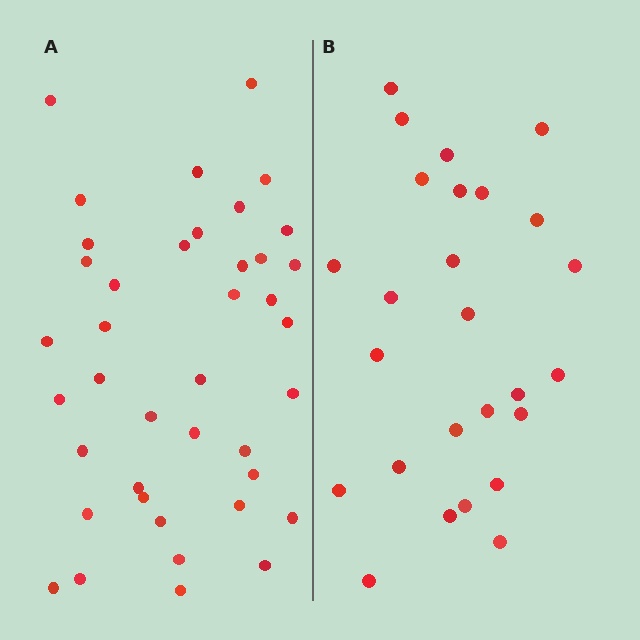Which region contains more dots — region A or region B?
Region A (the left region) has more dots.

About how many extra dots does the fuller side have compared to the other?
Region A has approximately 15 more dots than region B.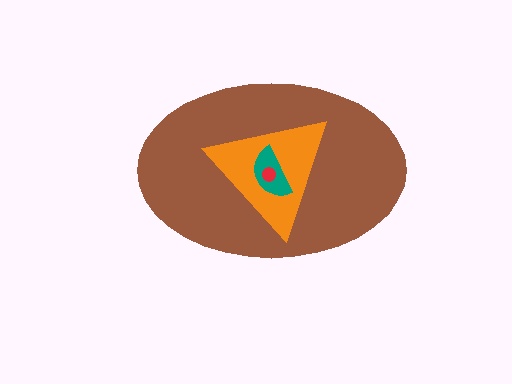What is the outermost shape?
The brown ellipse.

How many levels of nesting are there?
4.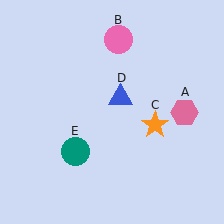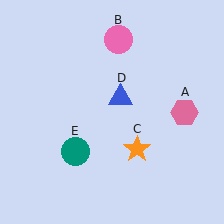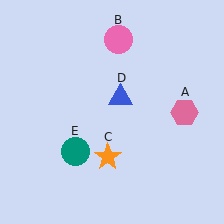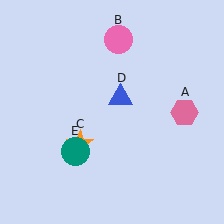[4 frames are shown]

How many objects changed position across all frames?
1 object changed position: orange star (object C).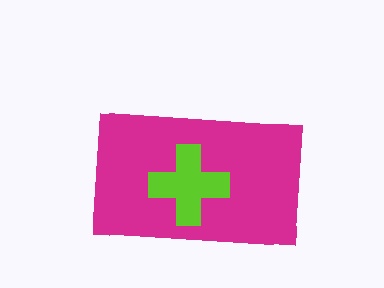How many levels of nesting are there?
2.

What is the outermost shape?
The magenta rectangle.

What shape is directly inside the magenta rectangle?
The lime cross.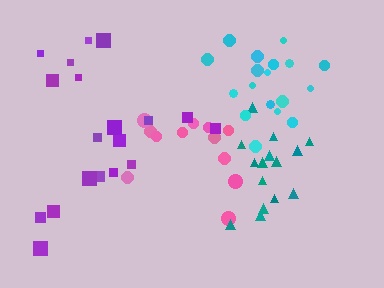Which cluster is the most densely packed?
Teal.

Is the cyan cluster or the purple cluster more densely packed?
Cyan.